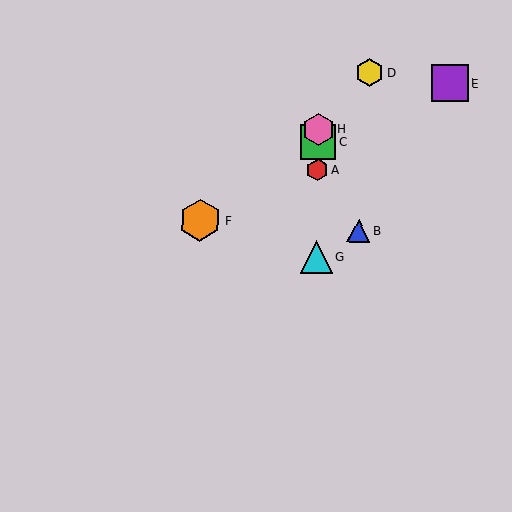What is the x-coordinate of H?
Object H is at x≈318.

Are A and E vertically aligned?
No, A is at x≈318 and E is at x≈450.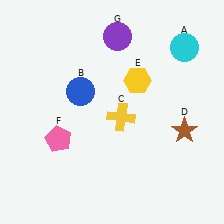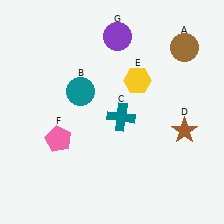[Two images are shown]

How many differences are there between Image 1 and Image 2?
There are 3 differences between the two images.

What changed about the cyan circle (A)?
In Image 1, A is cyan. In Image 2, it changed to brown.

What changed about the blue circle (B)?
In Image 1, B is blue. In Image 2, it changed to teal.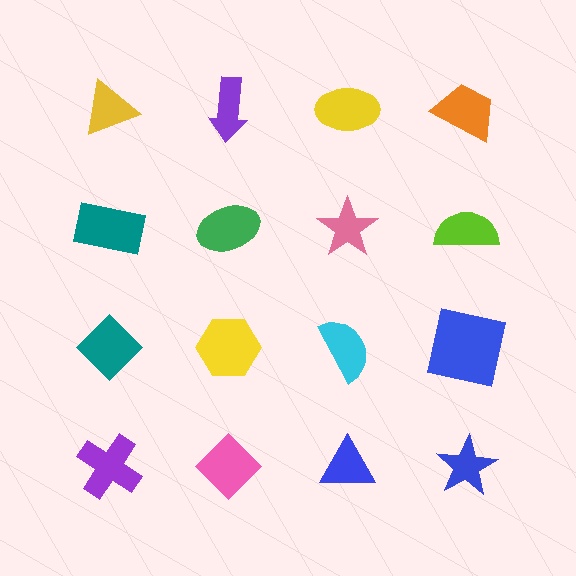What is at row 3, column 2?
A yellow hexagon.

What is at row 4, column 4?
A blue star.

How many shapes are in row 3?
4 shapes.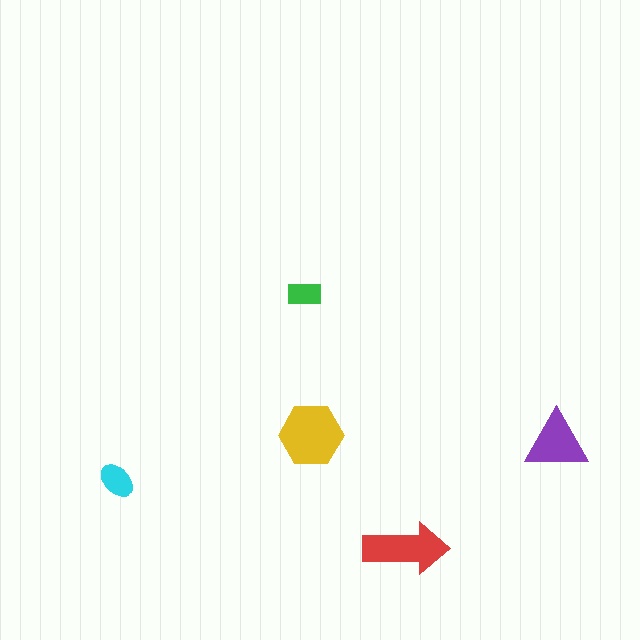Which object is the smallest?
The green rectangle.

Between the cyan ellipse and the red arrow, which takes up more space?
The red arrow.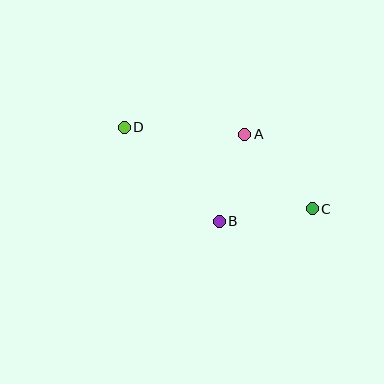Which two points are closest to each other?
Points A and B are closest to each other.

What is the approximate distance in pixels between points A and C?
The distance between A and C is approximately 101 pixels.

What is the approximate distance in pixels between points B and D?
The distance between B and D is approximately 134 pixels.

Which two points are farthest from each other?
Points C and D are farthest from each other.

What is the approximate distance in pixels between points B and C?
The distance between B and C is approximately 94 pixels.